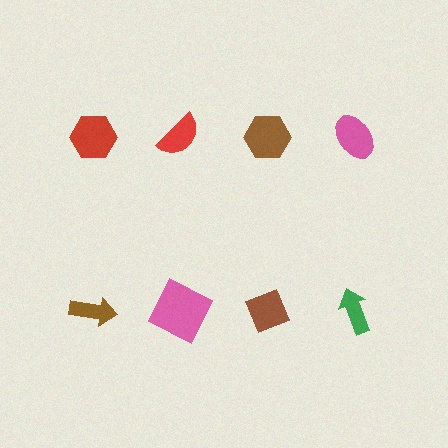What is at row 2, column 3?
A brown diamond.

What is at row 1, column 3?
A brown hexagon.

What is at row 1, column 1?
A red hexagon.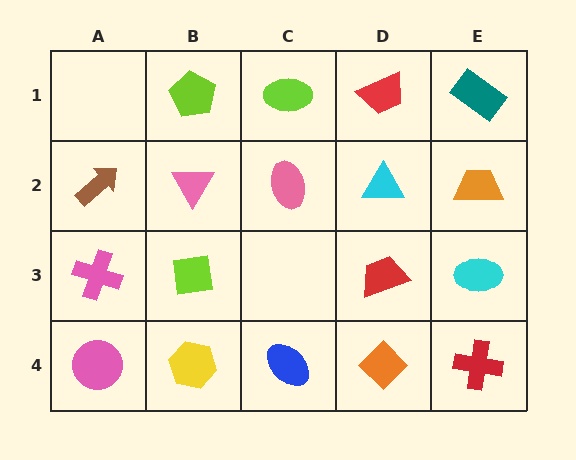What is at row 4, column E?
A red cross.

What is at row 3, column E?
A cyan ellipse.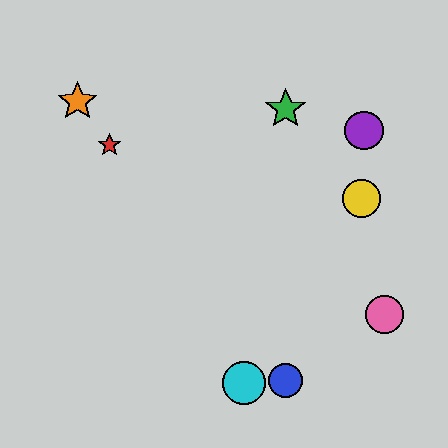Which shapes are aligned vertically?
The blue circle, the green star are aligned vertically.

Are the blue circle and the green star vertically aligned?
Yes, both are at x≈286.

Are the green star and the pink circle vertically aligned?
No, the green star is at x≈286 and the pink circle is at x≈385.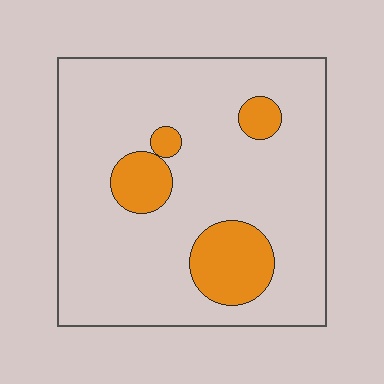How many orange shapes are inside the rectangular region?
4.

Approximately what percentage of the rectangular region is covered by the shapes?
Approximately 15%.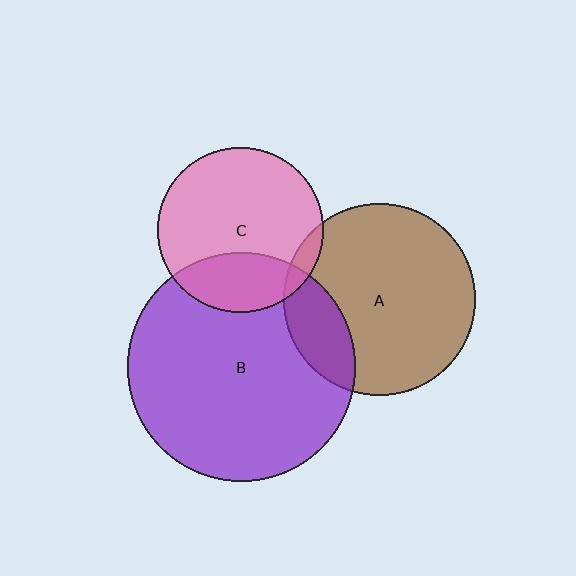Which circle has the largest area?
Circle B (purple).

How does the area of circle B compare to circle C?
Approximately 1.9 times.